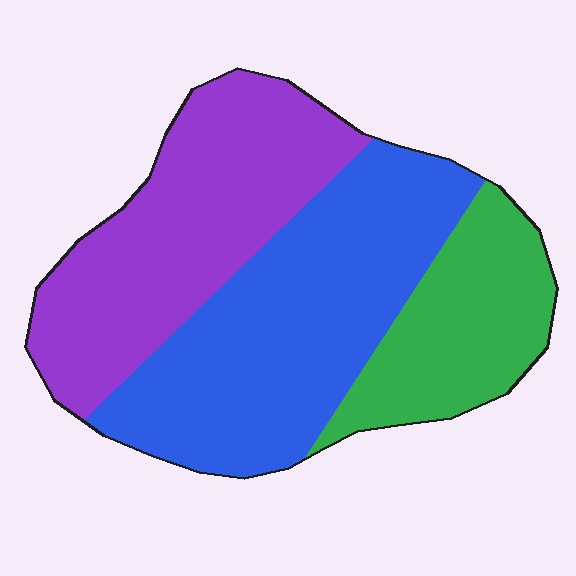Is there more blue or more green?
Blue.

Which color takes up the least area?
Green, at roughly 20%.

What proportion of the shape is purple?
Purple takes up about three eighths (3/8) of the shape.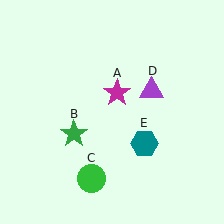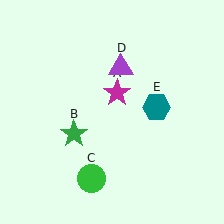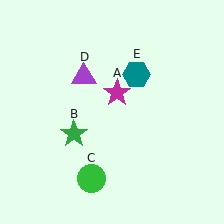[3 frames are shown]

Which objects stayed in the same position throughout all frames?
Magenta star (object A) and green star (object B) and green circle (object C) remained stationary.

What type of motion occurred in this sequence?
The purple triangle (object D), teal hexagon (object E) rotated counterclockwise around the center of the scene.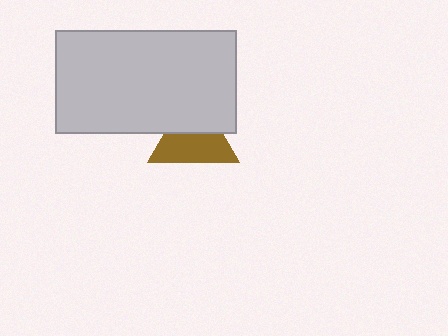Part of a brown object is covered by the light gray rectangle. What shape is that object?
It is a triangle.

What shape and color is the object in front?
The object in front is a light gray rectangle.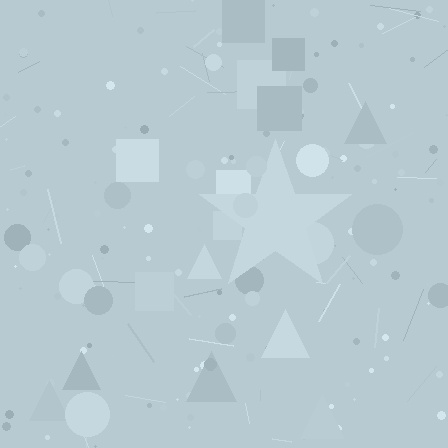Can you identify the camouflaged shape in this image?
The camouflaged shape is a star.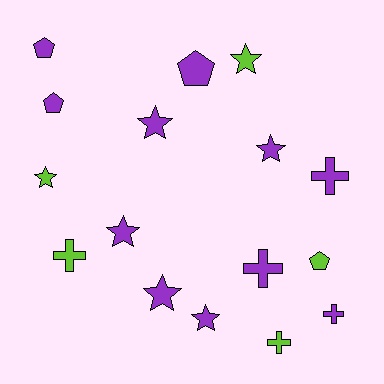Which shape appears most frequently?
Star, with 7 objects.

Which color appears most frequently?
Purple, with 11 objects.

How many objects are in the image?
There are 16 objects.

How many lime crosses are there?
There are 2 lime crosses.